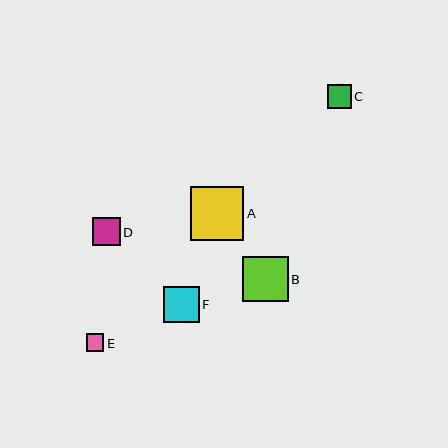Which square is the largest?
Square A is the largest with a size of approximately 54 pixels.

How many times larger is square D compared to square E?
Square D is approximately 1.6 times the size of square E.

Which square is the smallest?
Square E is the smallest with a size of approximately 18 pixels.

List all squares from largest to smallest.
From largest to smallest: A, B, F, D, C, E.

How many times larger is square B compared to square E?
Square B is approximately 2.6 times the size of square E.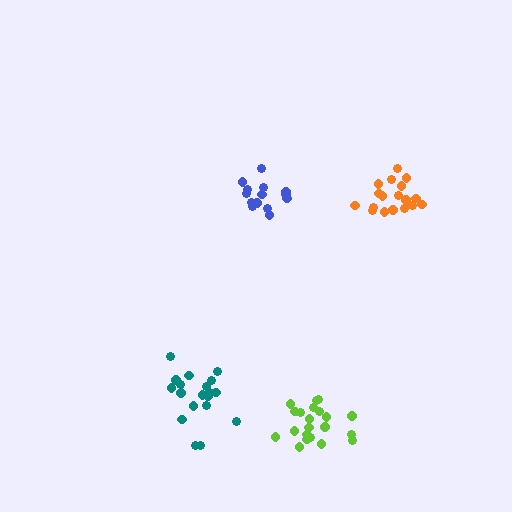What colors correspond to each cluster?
The clusters are colored: teal, lime, blue, orange.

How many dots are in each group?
Group 1: 19 dots, Group 2: 21 dots, Group 3: 15 dots, Group 4: 18 dots (73 total).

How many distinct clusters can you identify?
There are 4 distinct clusters.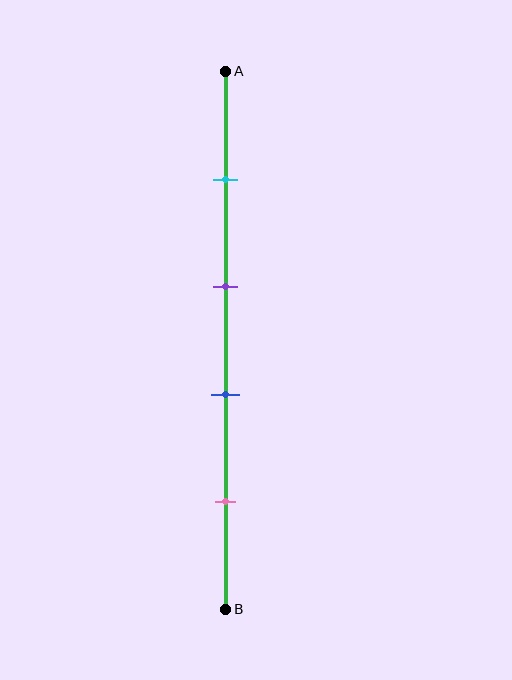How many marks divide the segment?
There are 4 marks dividing the segment.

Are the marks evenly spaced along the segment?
Yes, the marks are approximately evenly spaced.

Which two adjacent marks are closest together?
The purple and blue marks are the closest adjacent pair.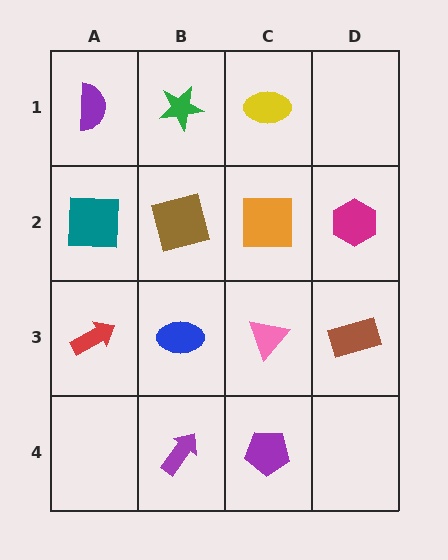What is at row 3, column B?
A blue ellipse.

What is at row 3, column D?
A brown rectangle.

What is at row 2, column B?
A brown square.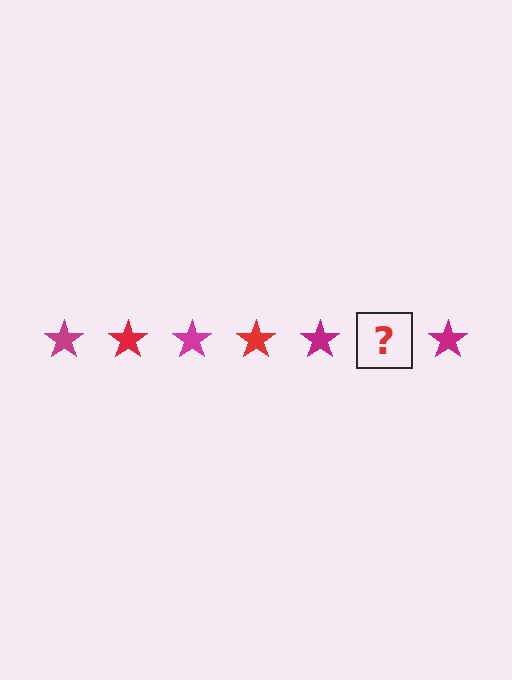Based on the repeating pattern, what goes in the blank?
The blank should be a red star.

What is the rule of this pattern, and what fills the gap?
The rule is that the pattern cycles through magenta, red stars. The gap should be filled with a red star.